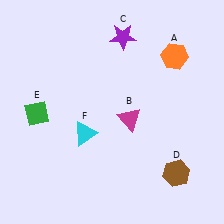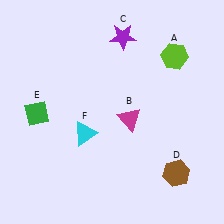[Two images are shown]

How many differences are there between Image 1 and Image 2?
There is 1 difference between the two images.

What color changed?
The hexagon (A) changed from orange in Image 1 to lime in Image 2.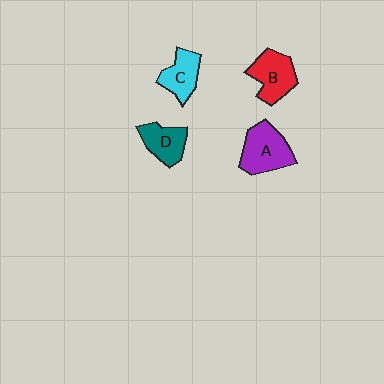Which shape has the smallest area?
Shape C (cyan).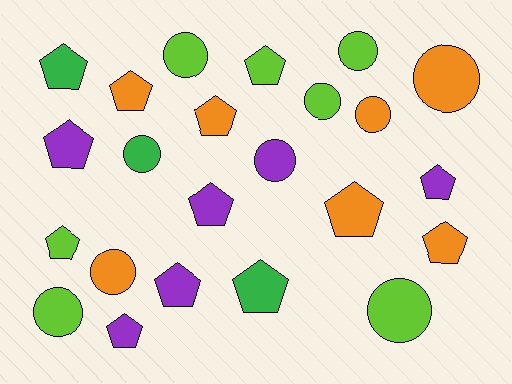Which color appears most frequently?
Lime, with 7 objects.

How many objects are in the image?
There are 23 objects.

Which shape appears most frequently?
Pentagon, with 13 objects.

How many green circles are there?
There is 1 green circle.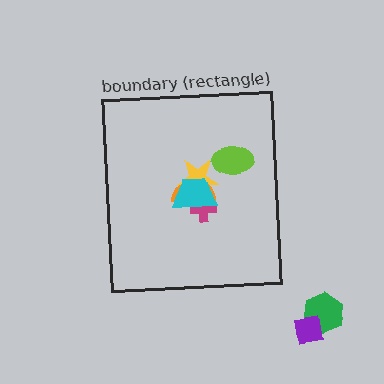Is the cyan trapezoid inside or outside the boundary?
Inside.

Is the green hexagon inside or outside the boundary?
Outside.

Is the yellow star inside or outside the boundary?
Inside.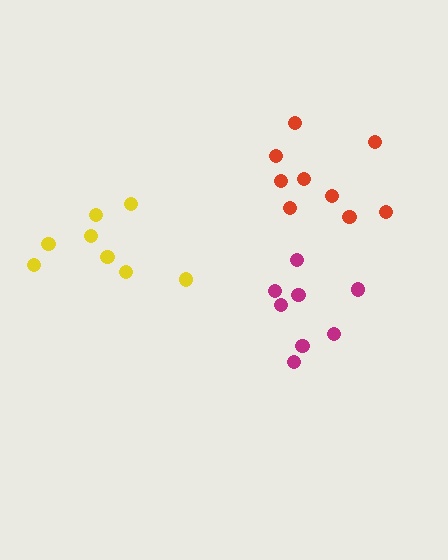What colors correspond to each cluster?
The clusters are colored: red, yellow, magenta.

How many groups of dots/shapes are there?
There are 3 groups.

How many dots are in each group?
Group 1: 9 dots, Group 2: 8 dots, Group 3: 8 dots (25 total).